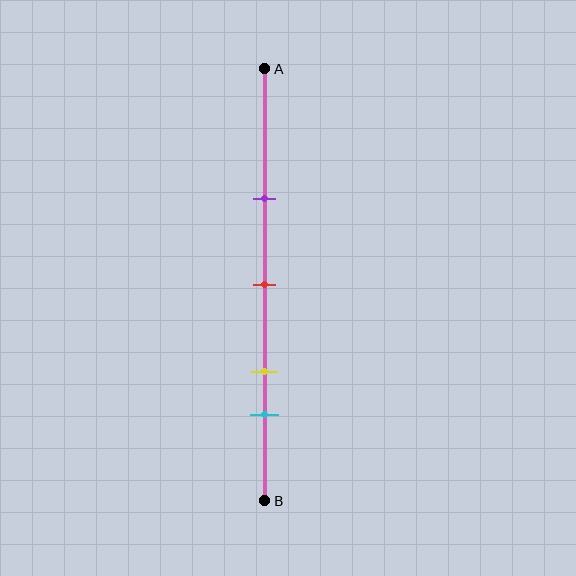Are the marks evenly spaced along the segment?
No, the marks are not evenly spaced.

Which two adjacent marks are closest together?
The yellow and cyan marks are the closest adjacent pair.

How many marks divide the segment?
There are 4 marks dividing the segment.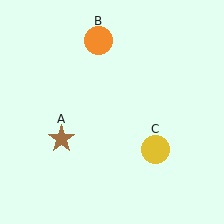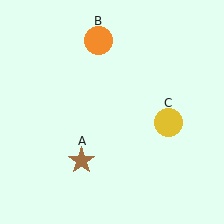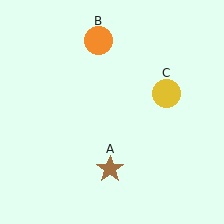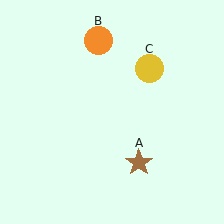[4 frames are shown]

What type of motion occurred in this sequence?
The brown star (object A), yellow circle (object C) rotated counterclockwise around the center of the scene.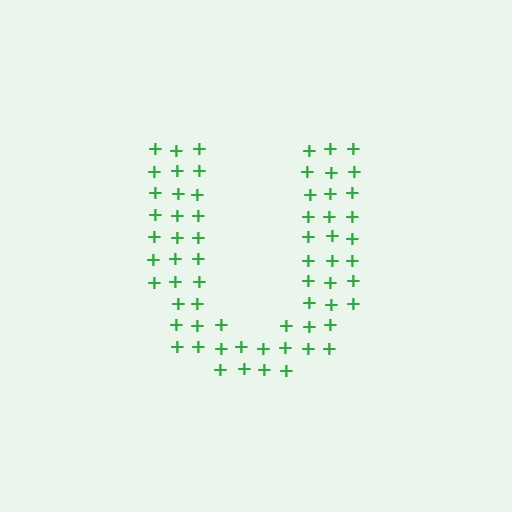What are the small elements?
The small elements are plus signs.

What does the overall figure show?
The overall figure shows the letter U.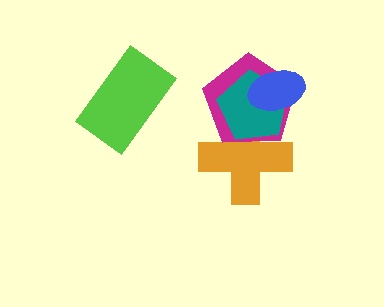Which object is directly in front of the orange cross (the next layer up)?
The magenta pentagon is directly in front of the orange cross.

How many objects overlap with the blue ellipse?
2 objects overlap with the blue ellipse.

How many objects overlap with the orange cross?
2 objects overlap with the orange cross.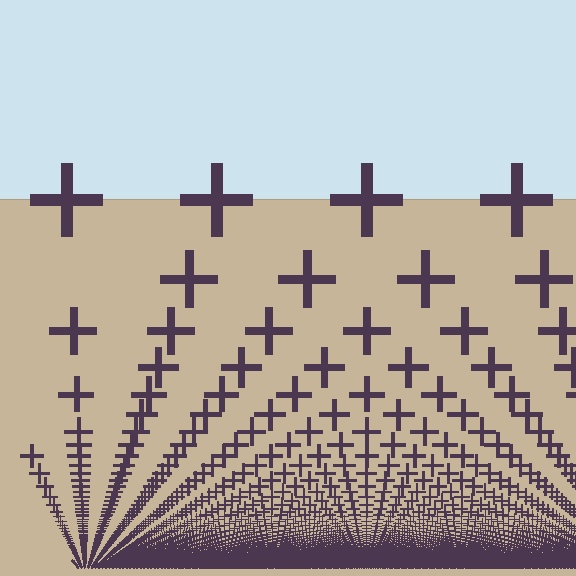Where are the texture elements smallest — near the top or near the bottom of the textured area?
Near the bottom.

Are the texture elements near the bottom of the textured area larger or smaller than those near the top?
Smaller. The gradient is inverted — elements near the bottom are smaller and denser.